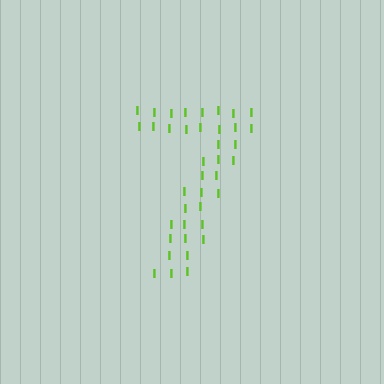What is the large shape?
The large shape is the digit 7.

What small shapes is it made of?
It is made of small letter I's.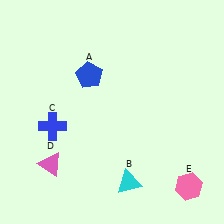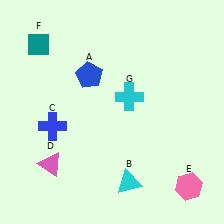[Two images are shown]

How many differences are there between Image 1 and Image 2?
There are 2 differences between the two images.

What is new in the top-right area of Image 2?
A cyan cross (G) was added in the top-right area of Image 2.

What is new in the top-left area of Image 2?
A teal diamond (F) was added in the top-left area of Image 2.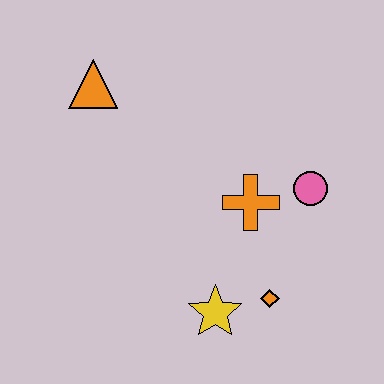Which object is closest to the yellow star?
The orange diamond is closest to the yellow star.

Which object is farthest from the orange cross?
The orange triangle is farthest from the orange cross.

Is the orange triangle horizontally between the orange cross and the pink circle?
No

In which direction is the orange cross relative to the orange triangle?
The orange cross is to the right of the orange triangle.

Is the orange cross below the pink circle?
Yes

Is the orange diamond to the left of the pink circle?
Yes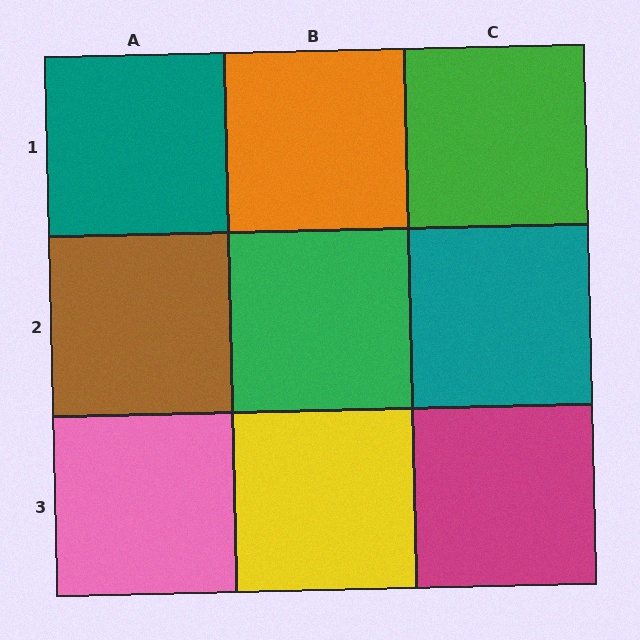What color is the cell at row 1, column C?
Green.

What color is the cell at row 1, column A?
Teal.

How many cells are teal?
2 cells are teal.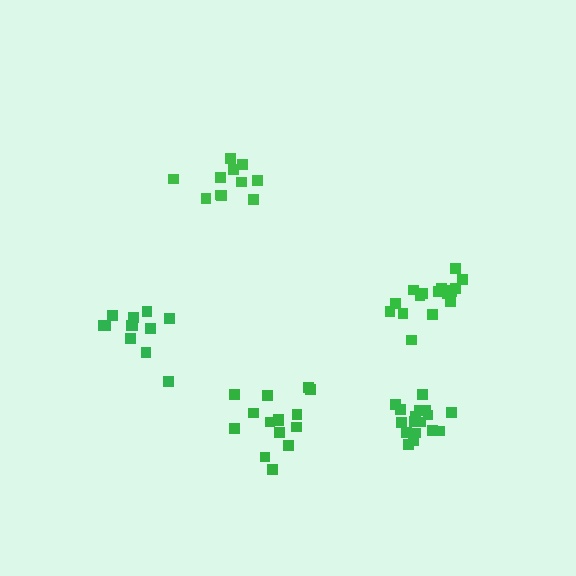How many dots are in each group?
Group 1: 12 dots, Group 2: 15 dots, Group 3: 11 dots, Group 4: 17 dots, Group 5: 17 dots (72 total).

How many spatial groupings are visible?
There are 5 spatial groupings.